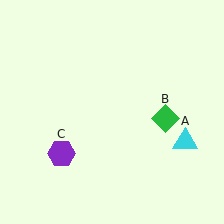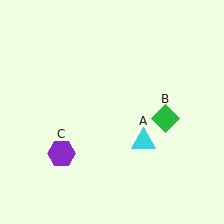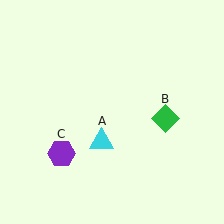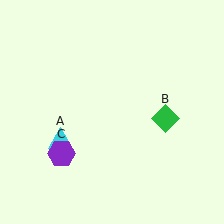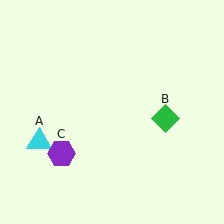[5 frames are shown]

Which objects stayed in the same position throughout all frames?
Green diamond (object B) and purple hexagon (object C) remained stationary.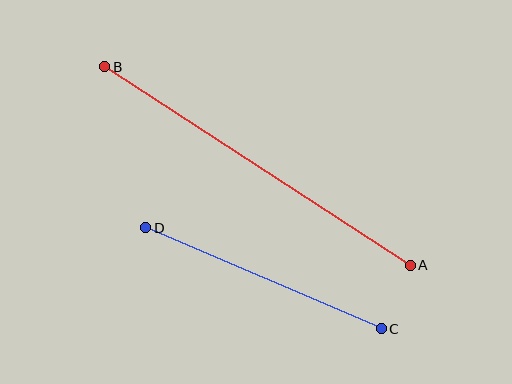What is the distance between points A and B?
The distance is approximately 364 pixels.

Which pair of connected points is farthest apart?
Points A and B are farthest apart.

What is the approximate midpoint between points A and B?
The midpoint is at approximately (257, 166) pixels.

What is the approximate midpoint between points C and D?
The midpoint is at approximately (263, 278) pixels.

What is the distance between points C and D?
The distance is approximately 256 pixels.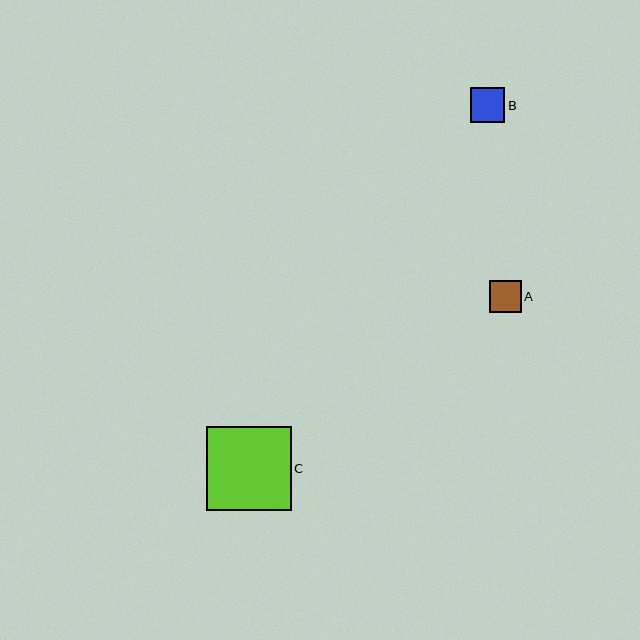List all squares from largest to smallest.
From largest to smallest: C, B, A.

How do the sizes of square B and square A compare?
Square B and square A are approximately the same size.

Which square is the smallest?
Square A is the smallest with a size of approximately 32 pixels.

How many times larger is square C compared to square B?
Square C is approximately 2.4 times the size of square B.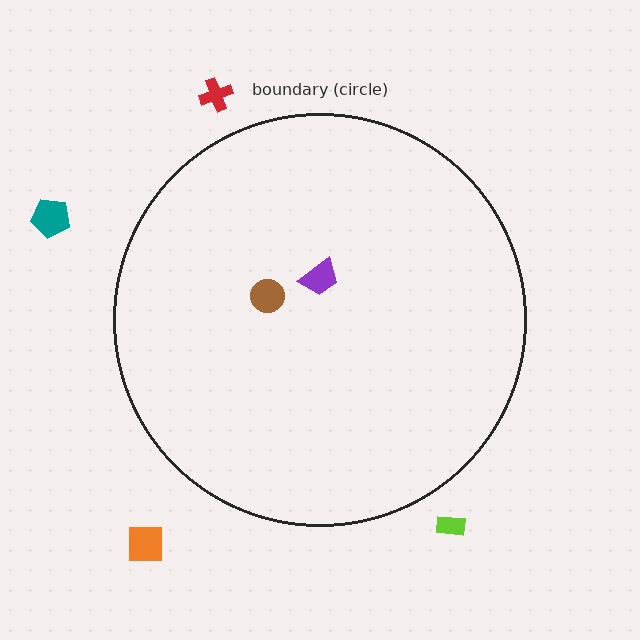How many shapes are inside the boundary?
2 inside, 4 outside.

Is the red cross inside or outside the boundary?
Outside.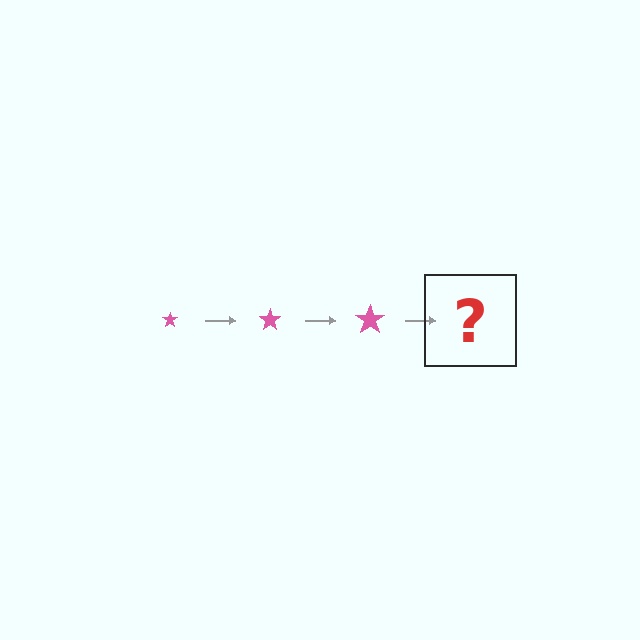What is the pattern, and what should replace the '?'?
The pattern is that the star gets progressively larger each step. The '?' should be a pink star, larger than the previous one.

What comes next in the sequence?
The next element should be a pink star, larger than the previous one.